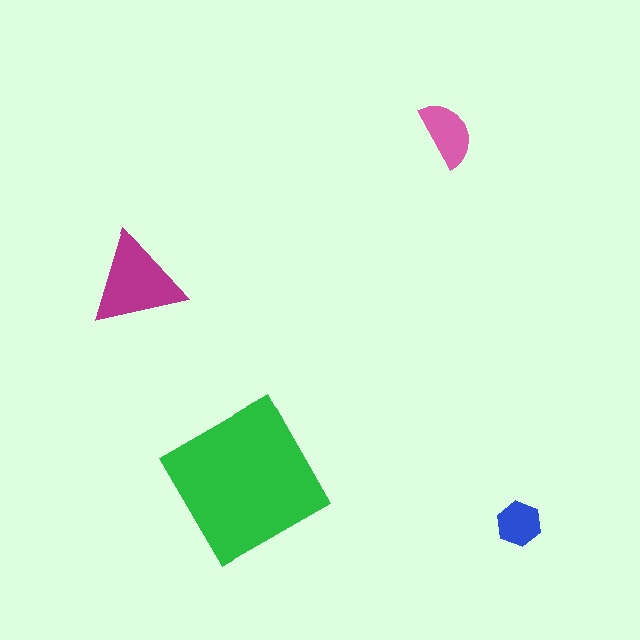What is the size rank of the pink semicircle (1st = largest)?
3rd.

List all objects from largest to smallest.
The green square, the magenta triangle, the pink semicircle, the blue hexagon.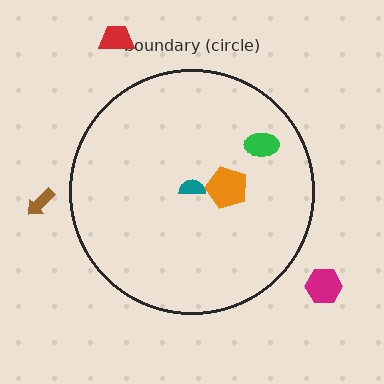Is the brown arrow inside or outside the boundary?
Outside.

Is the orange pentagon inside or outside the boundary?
Inside.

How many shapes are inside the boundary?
3 inside, 3 outside.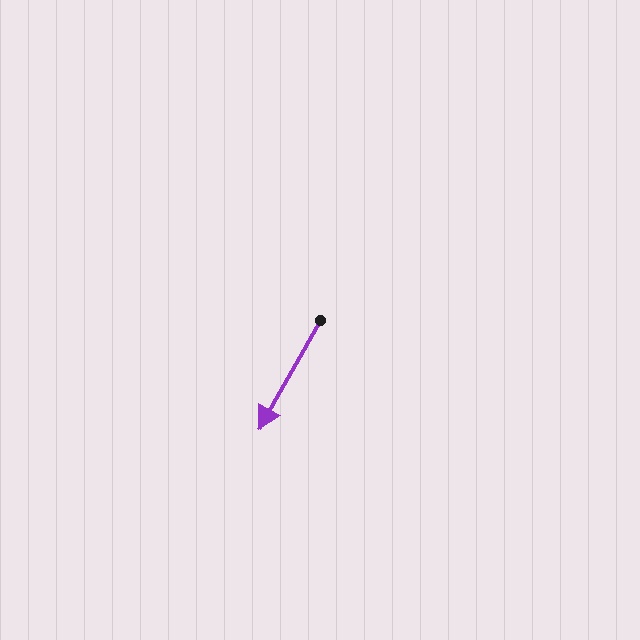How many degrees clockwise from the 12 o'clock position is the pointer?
Approximately 209 degrees.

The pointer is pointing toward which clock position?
Roughly 7 o'clock.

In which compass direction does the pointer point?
Southwest.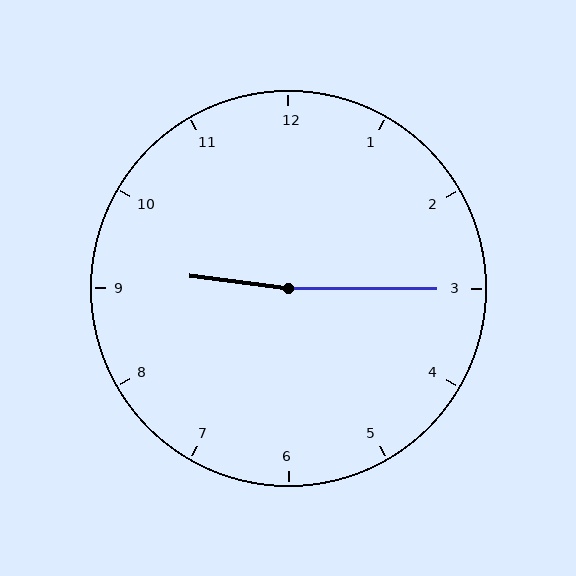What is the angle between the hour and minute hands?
Approximately 172 degrees.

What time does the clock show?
9:15.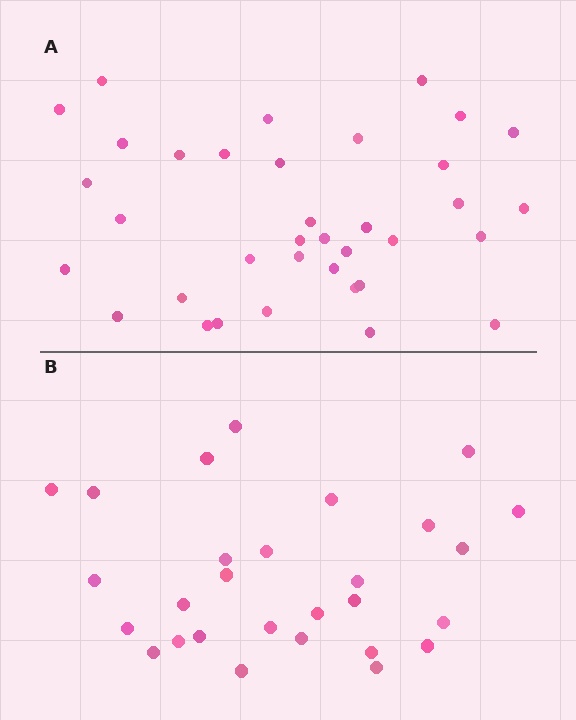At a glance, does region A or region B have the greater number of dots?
Region A (the top region) has more dots.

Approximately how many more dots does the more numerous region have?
Region A has roughly 8 or so more dots than region B.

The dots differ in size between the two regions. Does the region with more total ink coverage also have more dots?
No. Region B has more total ink coverage because its dots are larger, but region A actually contains more individual dots. Total area can be misleading — the number of items is what matters here.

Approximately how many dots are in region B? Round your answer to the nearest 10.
About 30 dots. (The exact count is 28, which rounds to 30.)